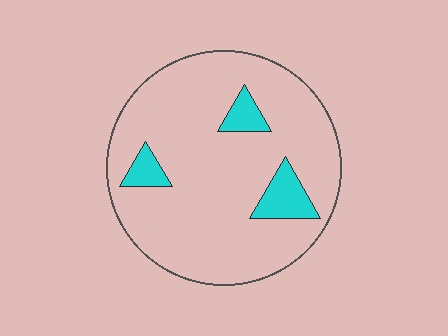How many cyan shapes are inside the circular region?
3.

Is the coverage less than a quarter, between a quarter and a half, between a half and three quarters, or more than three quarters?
Less than a quarter.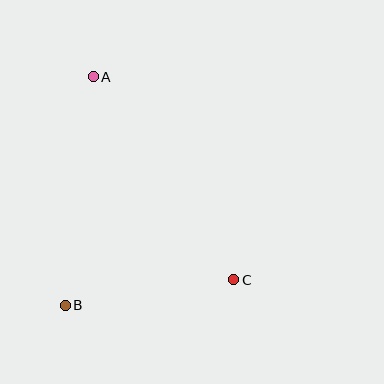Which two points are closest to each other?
Points B and C are closest to each other.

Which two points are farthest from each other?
Points A and C are farthest from each other.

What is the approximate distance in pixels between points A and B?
The distance between A and B is approximately 230 pixels.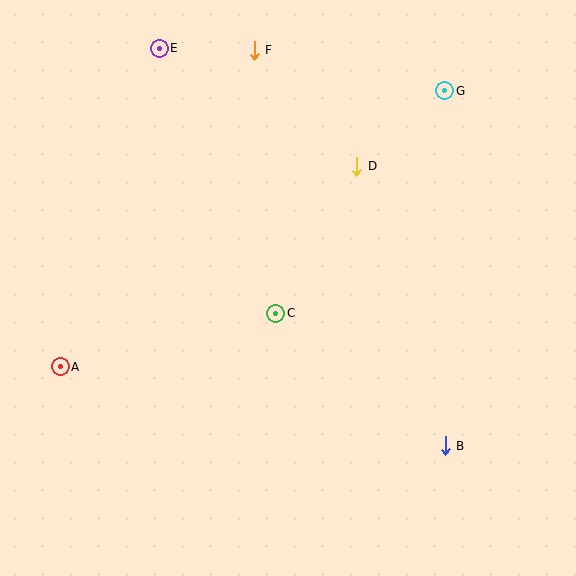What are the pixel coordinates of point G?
Point G is at (445, 91).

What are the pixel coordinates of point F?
Point F is at (254, 50).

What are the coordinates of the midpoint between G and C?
The midpoint between G and C is at (360, 202).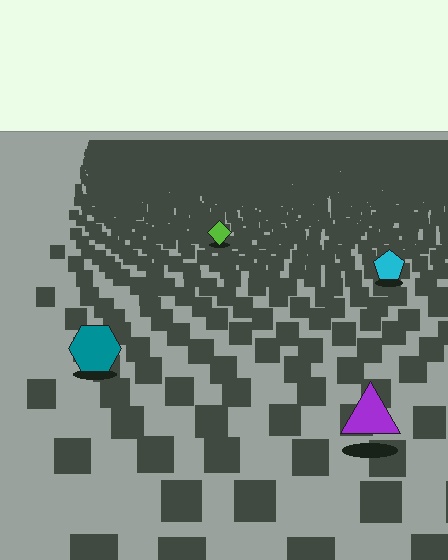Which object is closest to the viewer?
The purple triangle is closest. The texture marks near it are larger and more spread out.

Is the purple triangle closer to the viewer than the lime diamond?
Yes. The purple triangle is closer — you can tell from the texture gradient: the ground texture is coarser near it.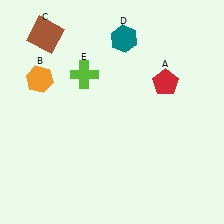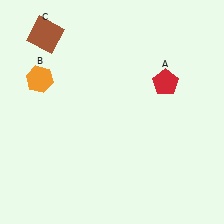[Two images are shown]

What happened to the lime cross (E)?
The lime cross (E) was removed in Image 2. It was in the top-left area of Image 1.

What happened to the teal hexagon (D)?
The teal hexagon (D) was removed in Image 2. It was in the top-right area of Image 1.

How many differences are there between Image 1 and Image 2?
There are 2 differences between the two images.